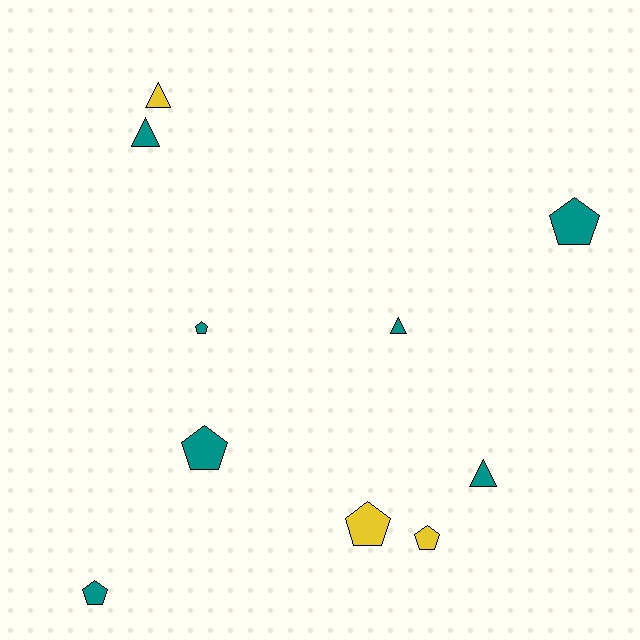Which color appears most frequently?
Teal, with 7 objects.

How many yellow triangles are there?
There is 1 yellow triangle.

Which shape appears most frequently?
Pentagon, with 6 objects.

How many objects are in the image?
There are 10 objects.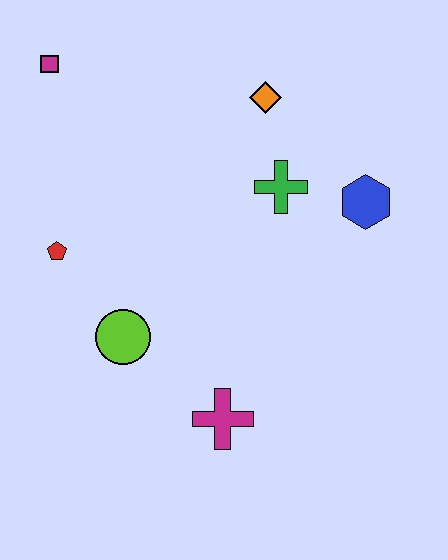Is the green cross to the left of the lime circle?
No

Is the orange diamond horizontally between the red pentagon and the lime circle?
No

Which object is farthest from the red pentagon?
The blue hexagon is farthest from the red pentagon.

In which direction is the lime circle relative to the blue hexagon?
The lime circle is to the left of the blue hexagon.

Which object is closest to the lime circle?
The red pentagon is closest to the lime circle.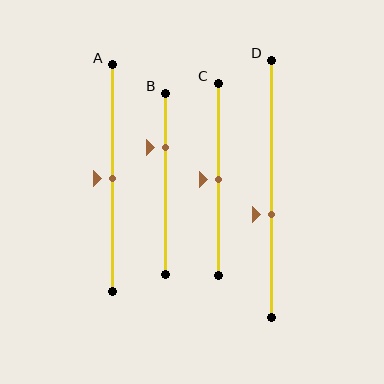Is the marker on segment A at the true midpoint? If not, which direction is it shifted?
Yes, the marker on segment A is at the true midpoint.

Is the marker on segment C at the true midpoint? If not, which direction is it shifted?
Yes, the marker on segment C is at the true midpoint.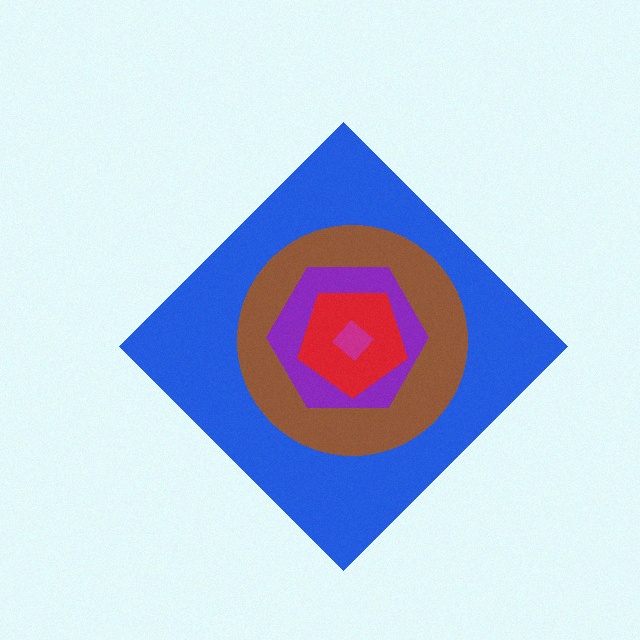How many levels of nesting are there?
5.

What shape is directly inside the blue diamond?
The brown circle.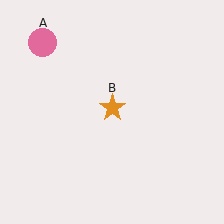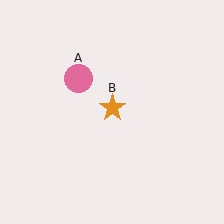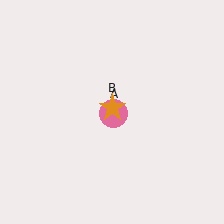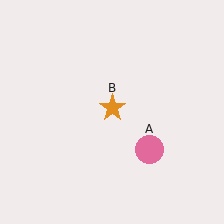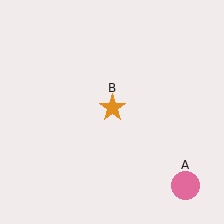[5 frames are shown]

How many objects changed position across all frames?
1 object changed position: pink circle (object A).